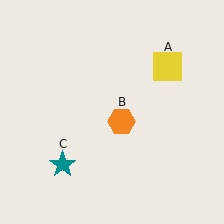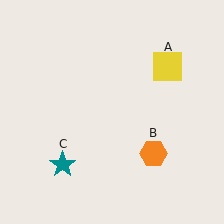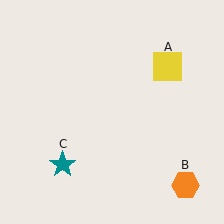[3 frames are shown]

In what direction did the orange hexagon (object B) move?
The orange hexagon (object B) moved down and to the right.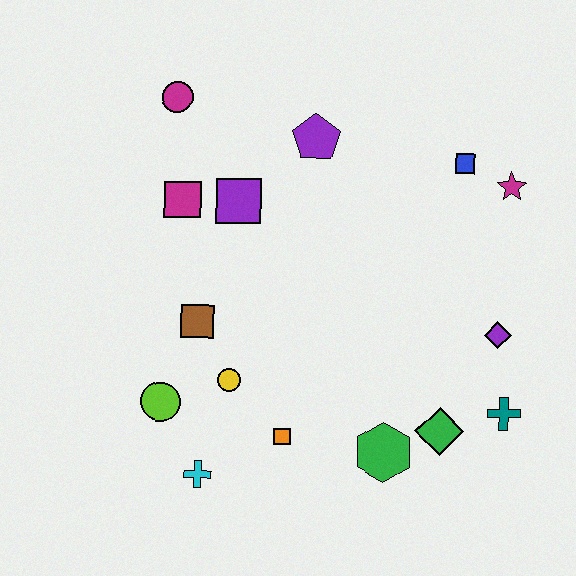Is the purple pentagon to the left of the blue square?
Yes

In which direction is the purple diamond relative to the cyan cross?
The purple diamond is to the right of the cyan cross.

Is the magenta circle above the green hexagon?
Yes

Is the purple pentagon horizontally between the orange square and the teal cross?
Yes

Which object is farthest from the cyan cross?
The magenta star is farthest from the cyan cross.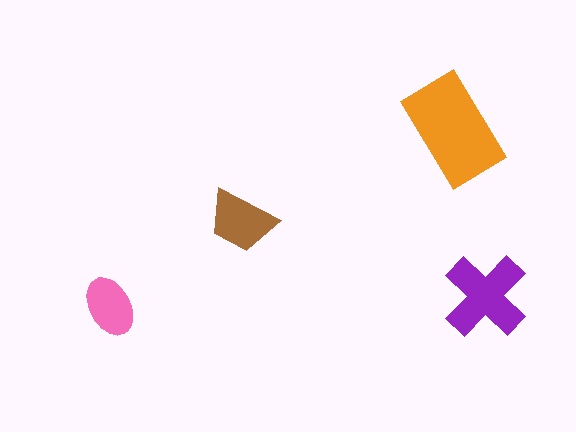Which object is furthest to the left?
The pink ellipse is leftmost.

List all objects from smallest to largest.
The pink ellipse, the brown trapezoid, the purple cross, the orange rectangle.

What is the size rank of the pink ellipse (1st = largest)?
4th.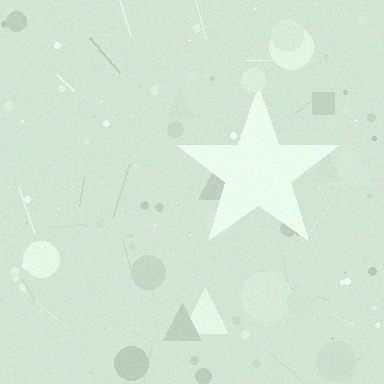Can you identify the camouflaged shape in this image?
The camouflaged shape is a star.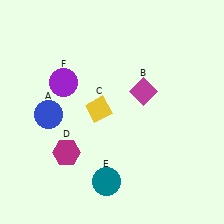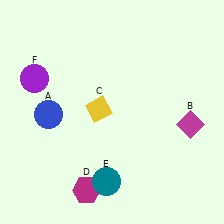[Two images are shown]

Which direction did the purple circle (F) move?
The purple circle (F) moved left.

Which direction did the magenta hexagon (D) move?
The magenta hexagon (D) moved down.